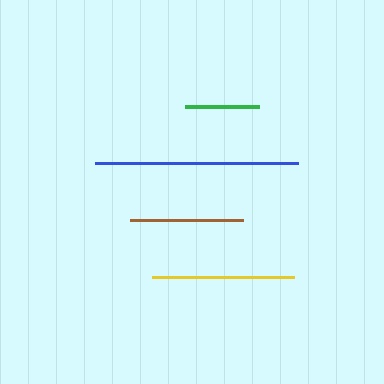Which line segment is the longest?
The blue line is the longest at approximately 203 pixels.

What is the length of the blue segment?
The blue segment is approximately 203 pixels long.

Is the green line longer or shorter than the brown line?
The brown line is longer than the green line.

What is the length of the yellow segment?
The yellow segment is approximately 142 pixels long.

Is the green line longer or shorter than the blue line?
The blue line is longer than the green line.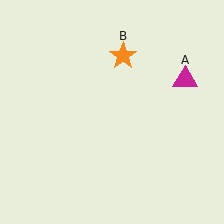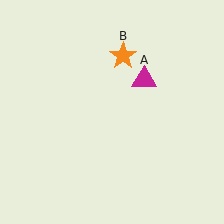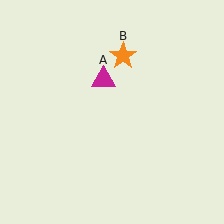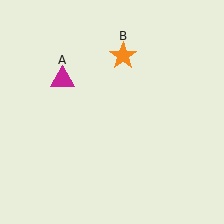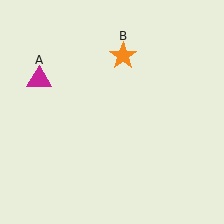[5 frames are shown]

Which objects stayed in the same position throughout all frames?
Orange star (object B) remained stationary.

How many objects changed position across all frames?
1 object changed position: magenta triangle (object A).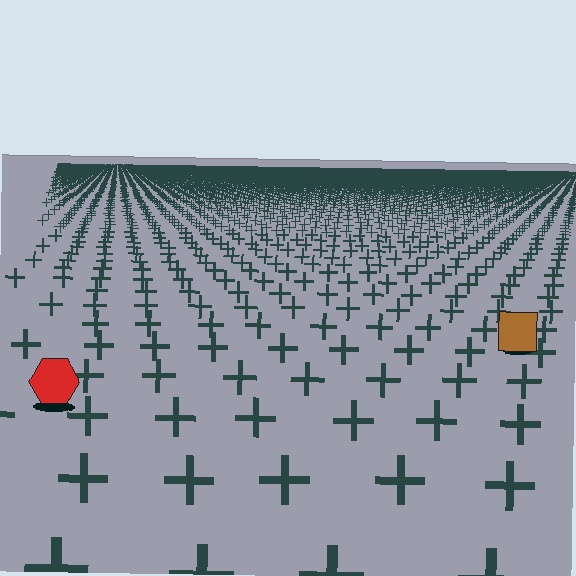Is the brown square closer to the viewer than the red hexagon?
No. The red hexagon is closer — you can tell from the texture gradient: the ground texture is coarser near it.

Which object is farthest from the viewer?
The brown square is farthest from the viewer. It appears smaller and the ground texture around it is denser.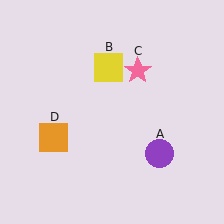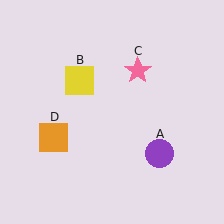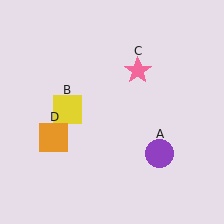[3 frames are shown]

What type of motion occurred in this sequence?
The yellow square (object B) rotated counterclockwise around the center of the scene.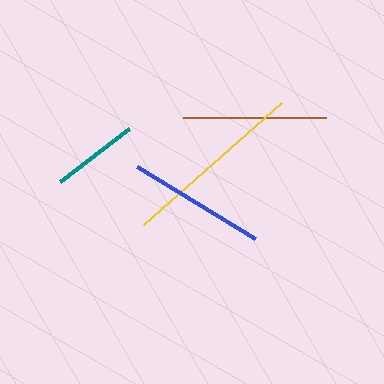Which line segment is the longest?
The yellow line is the longest at approximately 184 pixels.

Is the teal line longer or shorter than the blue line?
The blue line is longer than the teal line.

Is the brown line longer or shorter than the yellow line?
The yellow line is longer than the brown line.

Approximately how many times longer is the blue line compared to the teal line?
The blue line is approximately 1.6 times the length of the teal line.